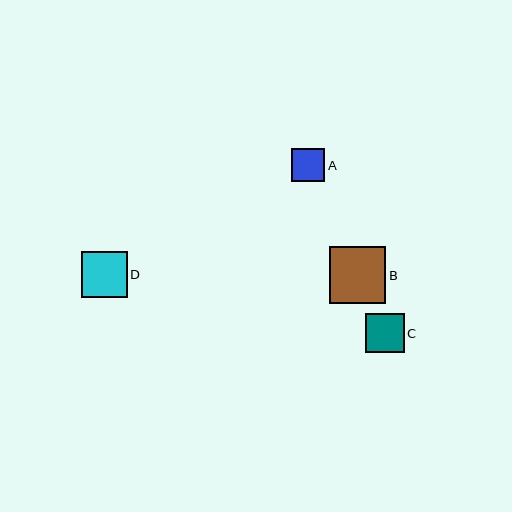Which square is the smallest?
Square A is the smallest with a size of approximately 33 pixels.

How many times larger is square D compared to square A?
Square D is approximately 1.4 times the size of square A.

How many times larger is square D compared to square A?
Square D is approximately 1.4 times the size of square A.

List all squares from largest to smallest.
From largest to smallest: B, D, C, A.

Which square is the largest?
Square B is the largest with a size of approximately 56 pixels.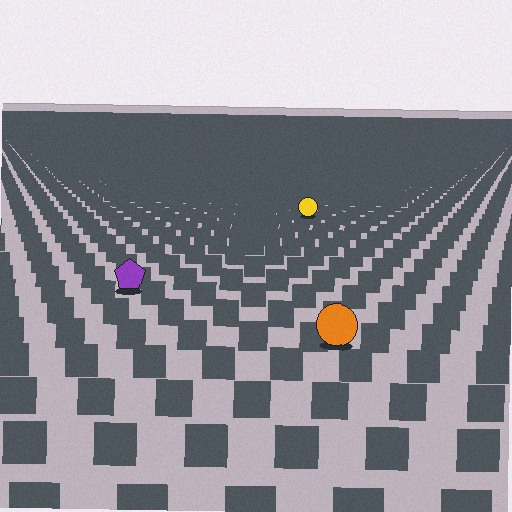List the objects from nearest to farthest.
From nearest to farthest: the orange circle, the purple pentagon, the yellow circle.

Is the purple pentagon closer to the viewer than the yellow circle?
Yes. The purple pentagon is closer — you can tell from the texture gradient: the ground texture is coarser near it.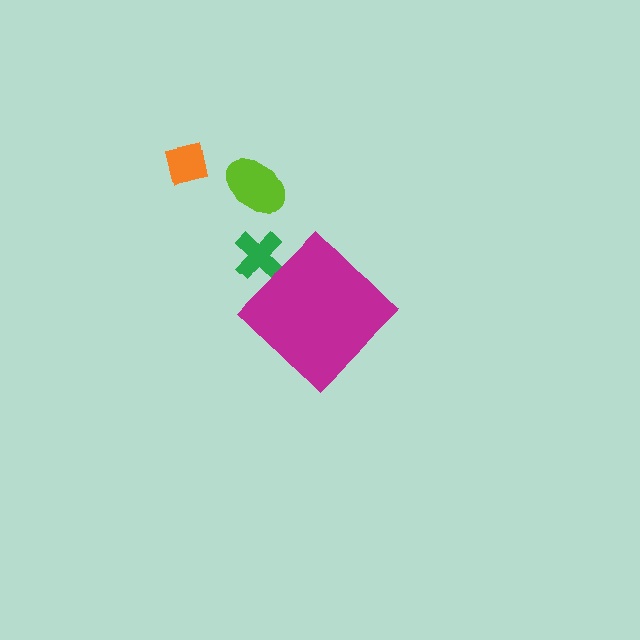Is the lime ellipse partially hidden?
No, the lime ellipse is fully visible.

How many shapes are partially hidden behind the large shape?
1 shape is partially hidden.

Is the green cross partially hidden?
Yes, the green cross is partially hidden behind the magenta diamond.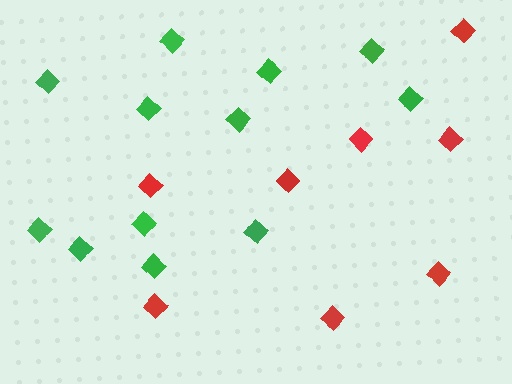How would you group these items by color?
There are 2 groups: one group of red diamonds (8) and one group of green diamonds (12).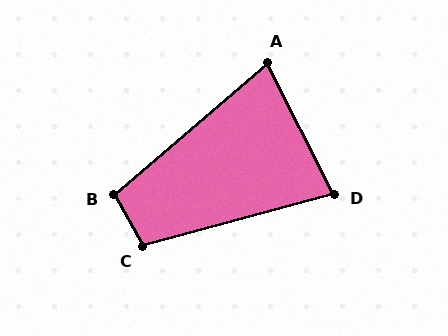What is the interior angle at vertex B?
Approximately 102 degrees (obtuse).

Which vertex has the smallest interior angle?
A, at approximately 77 degrees.